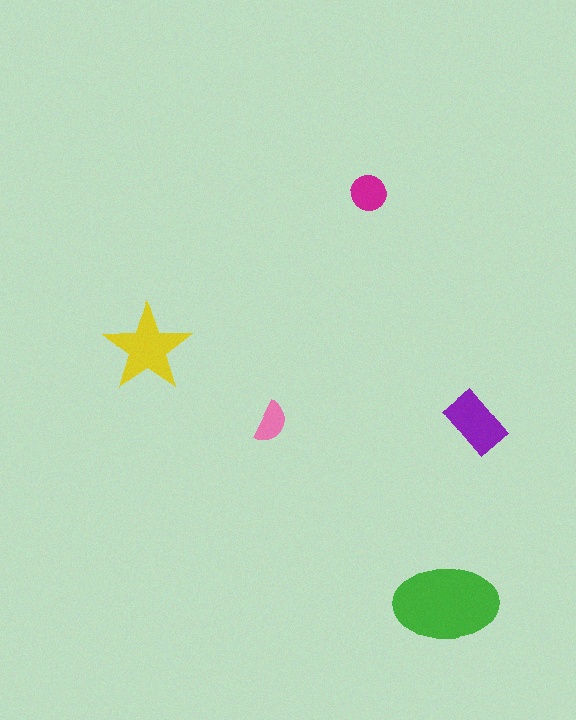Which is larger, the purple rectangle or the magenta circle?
The purple rectangle.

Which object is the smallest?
The pink semicircle.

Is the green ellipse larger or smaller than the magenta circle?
Larger.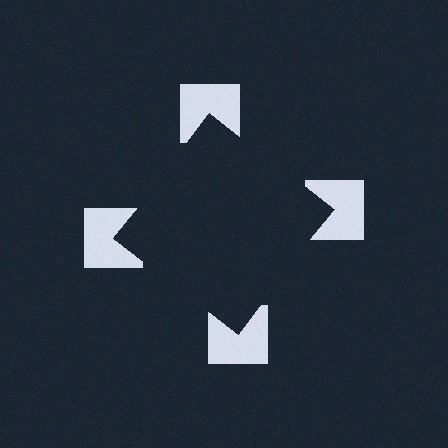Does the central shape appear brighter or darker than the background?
It typically appears slightly darker than the background, even though no actual brightness change is drawn.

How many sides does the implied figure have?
4 sides.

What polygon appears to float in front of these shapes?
An illusory square — its edges are inferred from the aligned wedge cuts in the notched squares, not physically drawn.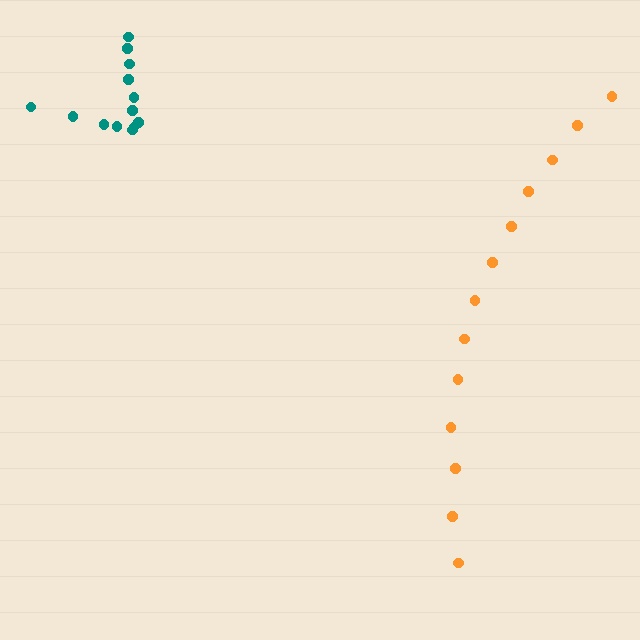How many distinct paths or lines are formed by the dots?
There are 2 distinct paths.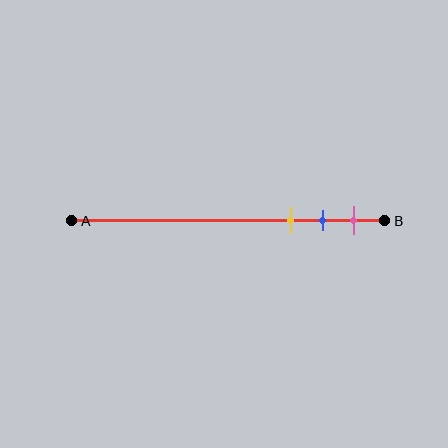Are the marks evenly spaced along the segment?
Yes, the marks are approximately evenly spaced.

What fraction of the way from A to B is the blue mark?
The blue mark is approximately 80% (0.8) of the way from A to B.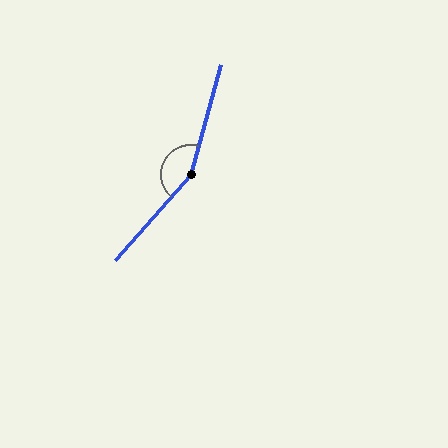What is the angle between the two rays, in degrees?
Approximately 154 degrees.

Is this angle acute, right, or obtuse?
It is obtuse.